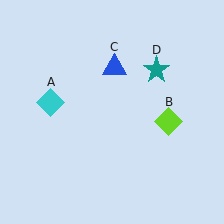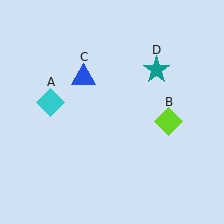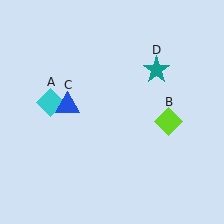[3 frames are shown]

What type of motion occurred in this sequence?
The blue triangle (object C) rotated counterclockwise around the center of the scene.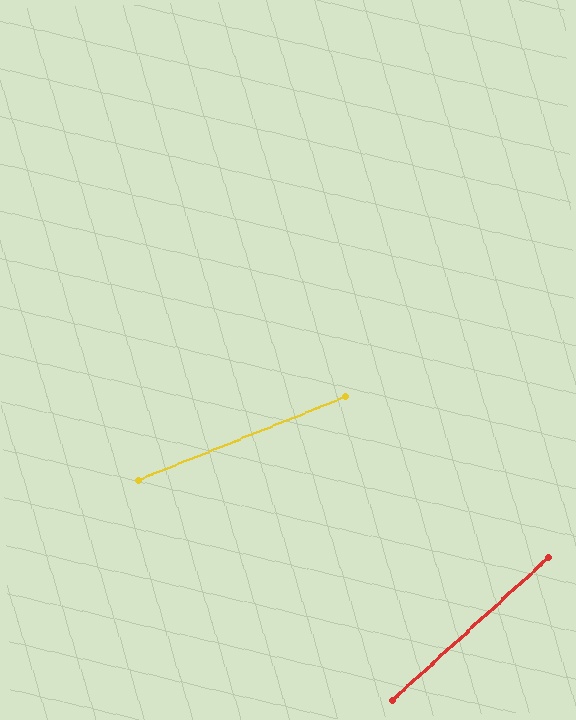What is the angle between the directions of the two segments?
Approximately 20 degrees.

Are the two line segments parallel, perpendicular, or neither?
Neither parallel nor perpendicular — they differ by about 20°.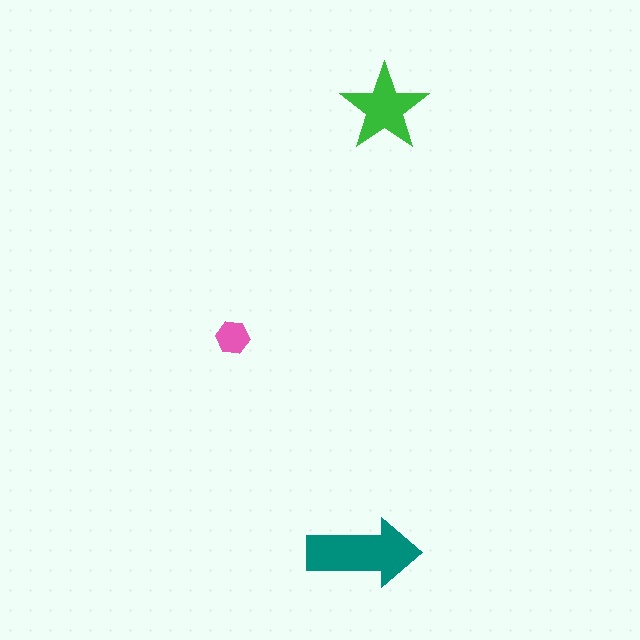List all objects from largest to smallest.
The teal arrow, the green star, the pink hexagon.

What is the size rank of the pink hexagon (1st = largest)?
3rd.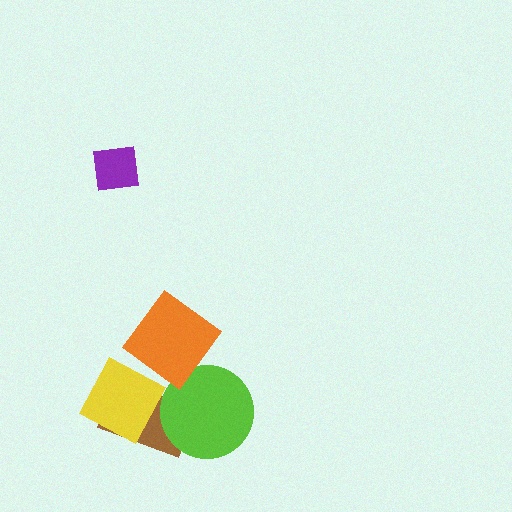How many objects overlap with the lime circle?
1 object overlaps with the lime circle.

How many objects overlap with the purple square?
0 objects overlap with the purple square.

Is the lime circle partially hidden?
No, no other shape covers it.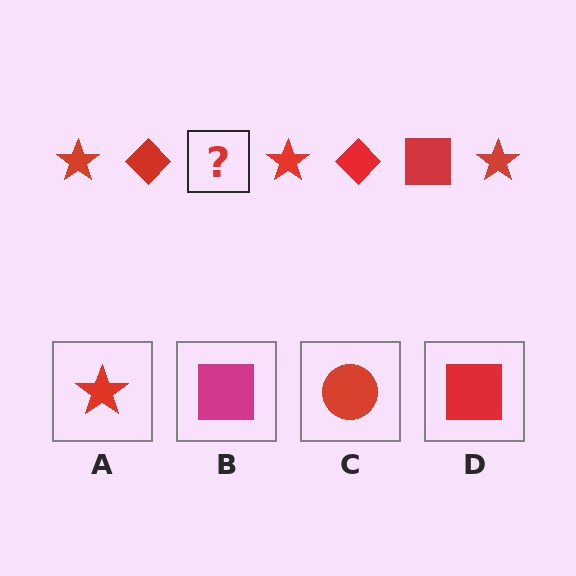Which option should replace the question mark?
Option D.